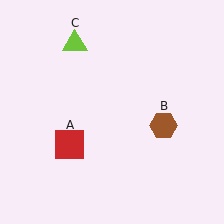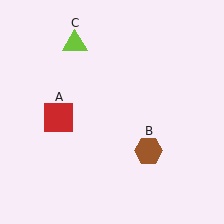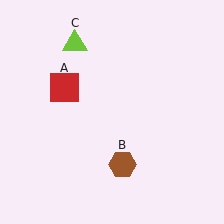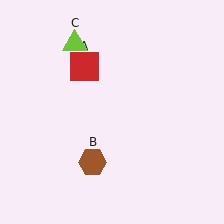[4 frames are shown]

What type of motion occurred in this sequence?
The red square (object A), brown hexagon (object B) rotated clockwise around the center of the scene.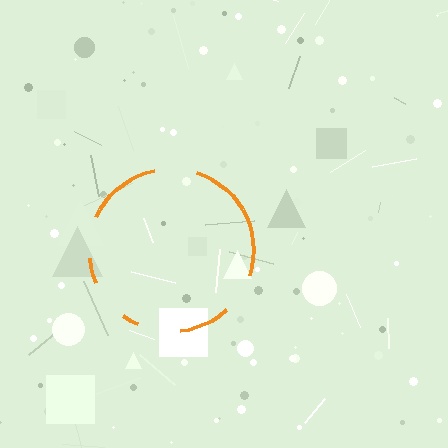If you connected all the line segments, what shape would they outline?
They would outline a circle.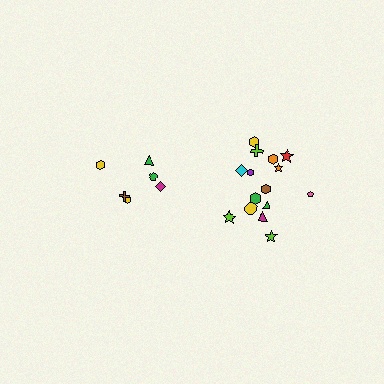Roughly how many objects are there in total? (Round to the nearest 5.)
Roughly 20 objects in total.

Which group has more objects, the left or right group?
The right group.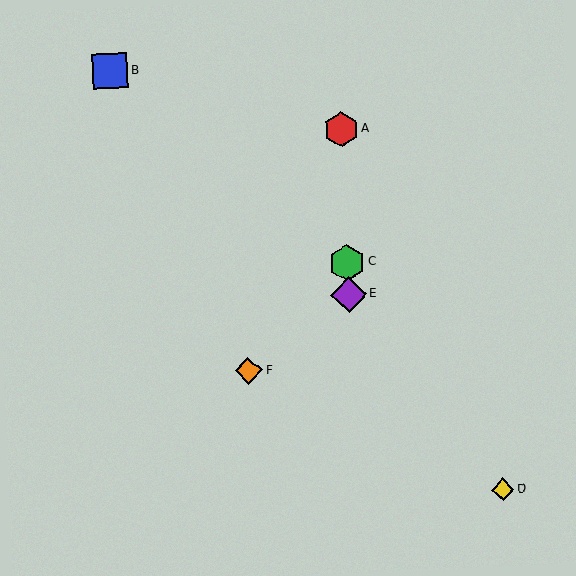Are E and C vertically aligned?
Yes, both are at x≈348.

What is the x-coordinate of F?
Object F is at x≈249.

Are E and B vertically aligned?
No, E is at x≈348 and B is at x≈110.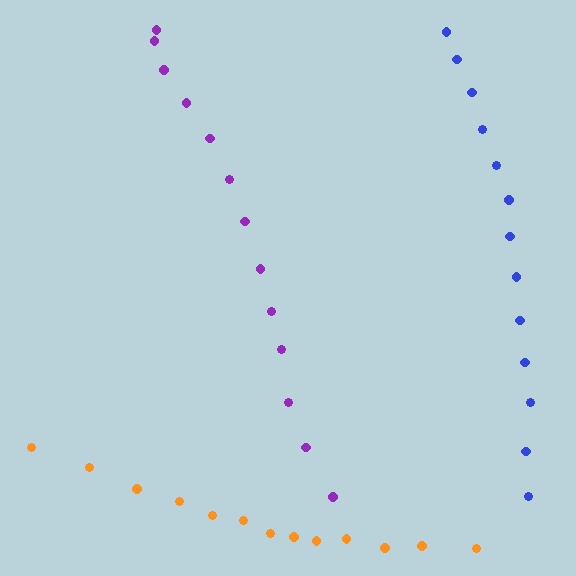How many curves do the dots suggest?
There are 3 distinct paths.